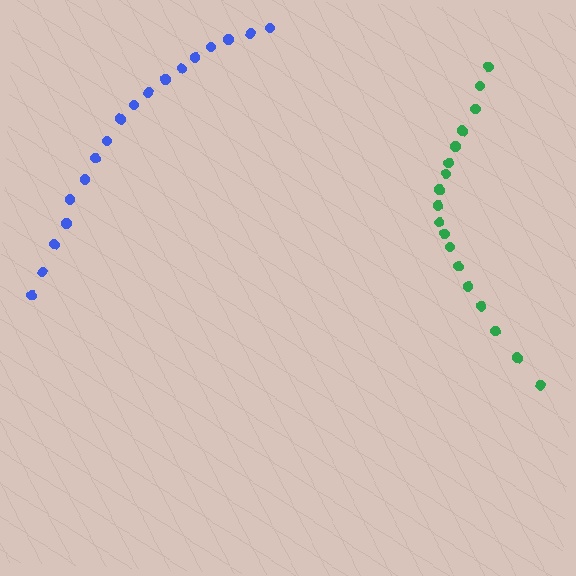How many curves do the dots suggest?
There are 2 distinct paths.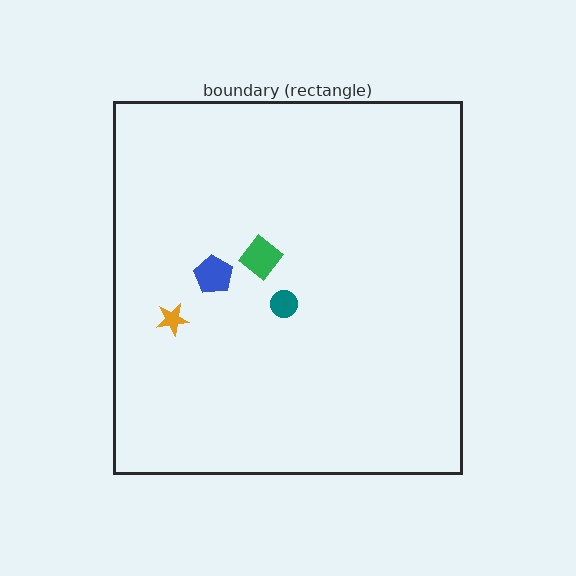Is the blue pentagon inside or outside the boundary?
Inside.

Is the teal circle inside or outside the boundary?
Inside.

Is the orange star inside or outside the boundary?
Inside.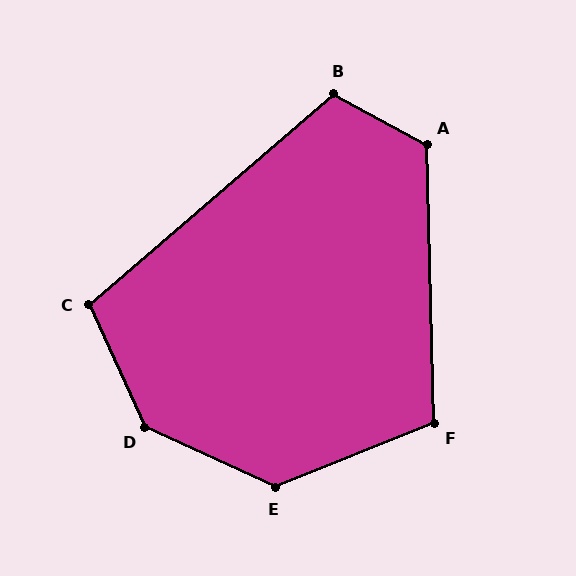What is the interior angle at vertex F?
Approximately 110 degrees (obtuse).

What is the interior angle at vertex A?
Approximately 120 degrees (obtuse).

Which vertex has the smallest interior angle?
C, at approximately 106 degrees.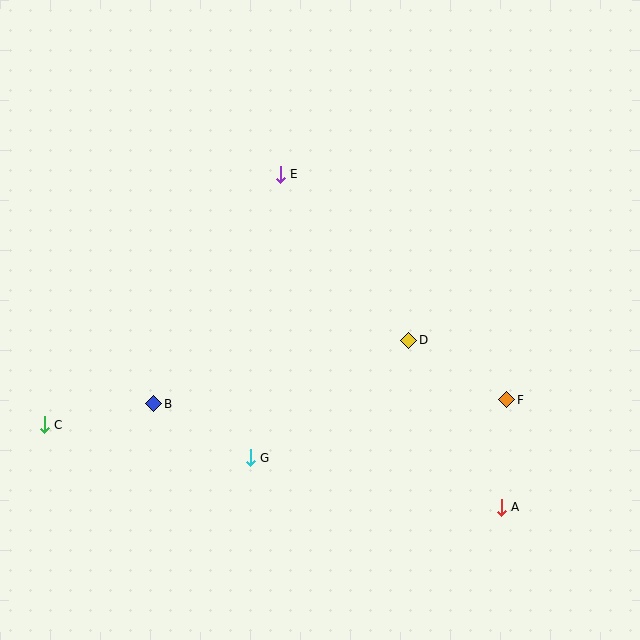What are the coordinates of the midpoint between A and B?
The midpoint between A and B is at (328, 456).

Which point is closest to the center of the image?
Point D at (409, 340) is closest to the center.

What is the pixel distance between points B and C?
The distance between B and C is 112 pixels.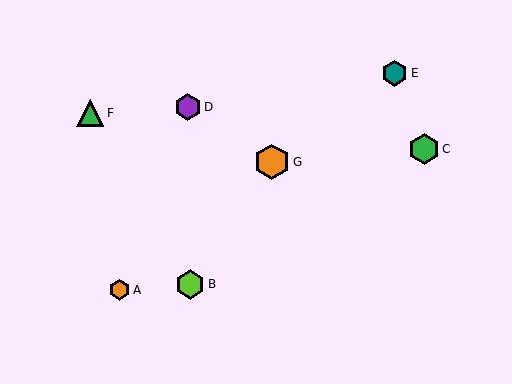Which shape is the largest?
The orange hexagon (labeled G) is the largest.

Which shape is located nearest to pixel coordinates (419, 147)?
The green hexagon (labeled C) at (424, 149) is nearest to that location.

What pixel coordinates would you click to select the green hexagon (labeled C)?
Click at (424, 149) to select the green hexagon C.